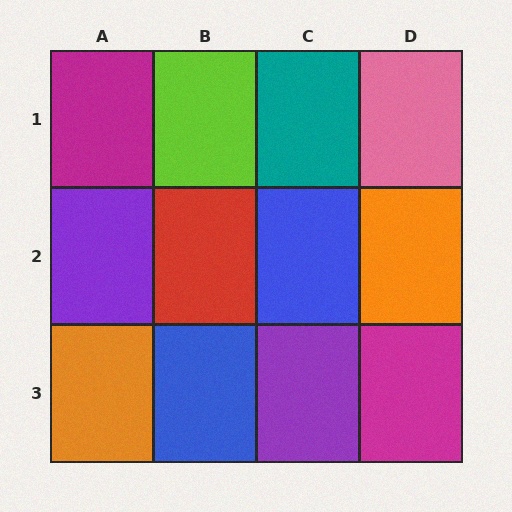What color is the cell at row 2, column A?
Purple.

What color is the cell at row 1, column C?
Teal.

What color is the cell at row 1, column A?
Magenta.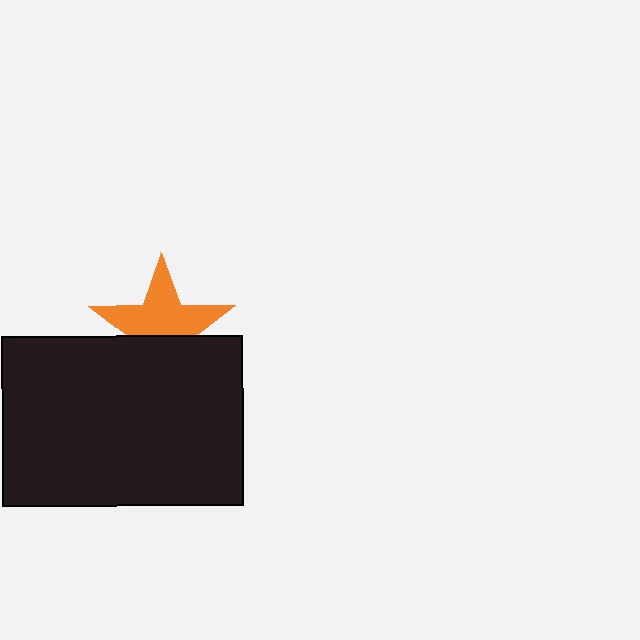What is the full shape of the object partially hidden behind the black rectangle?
The partially hidden object is an orange star.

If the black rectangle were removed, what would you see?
You would see the complete orange star.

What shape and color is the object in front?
The object in front is a black rectangle.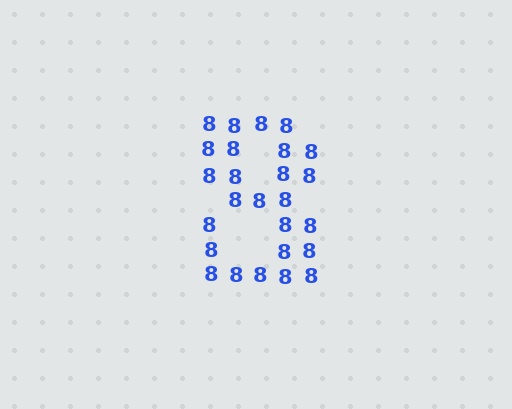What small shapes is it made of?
It is made of small digit 8's.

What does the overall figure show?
The overall figure shows the digit 8.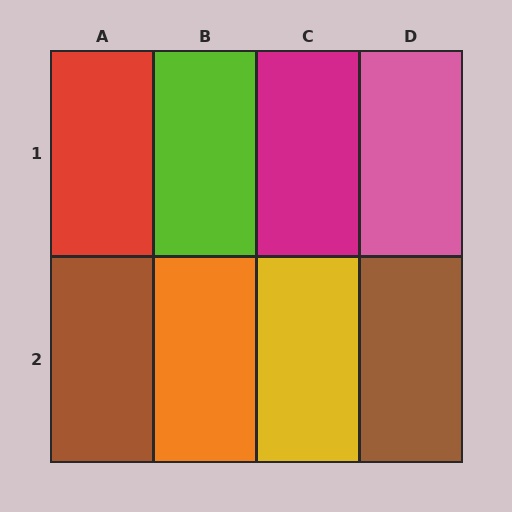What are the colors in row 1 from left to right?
Red, lime, magenta, pink.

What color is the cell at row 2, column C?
Yellow.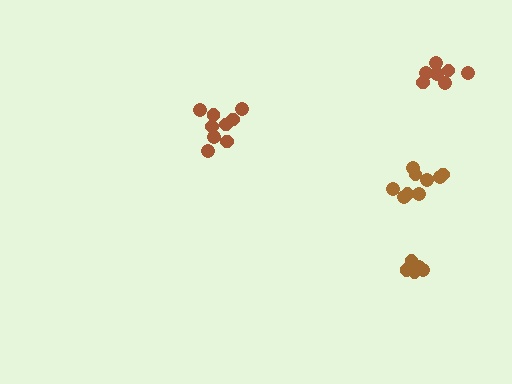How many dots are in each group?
Group 1: 9 dots, Group 2: 9 dots, Group 3: 7 dots, Group 4: 5 dots (30 total).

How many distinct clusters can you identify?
There are 4 distinct clusters.